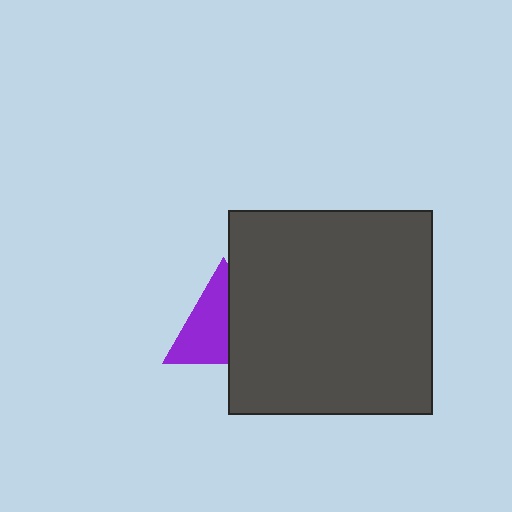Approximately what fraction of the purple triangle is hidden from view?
Roughly 44% of the purple triangle is hidden behind the dark gray square.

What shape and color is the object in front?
The object in front is a dark gray square.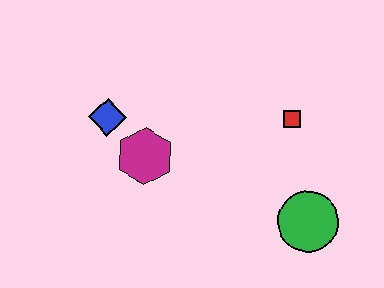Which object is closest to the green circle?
The red square is closest to the green circle.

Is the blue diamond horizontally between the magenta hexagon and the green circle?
No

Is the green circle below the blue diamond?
Yes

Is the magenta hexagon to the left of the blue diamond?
No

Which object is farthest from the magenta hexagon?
The green circle is farthest from the magenta hexagon.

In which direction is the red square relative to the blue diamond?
The red square is to the right of the blue diamond.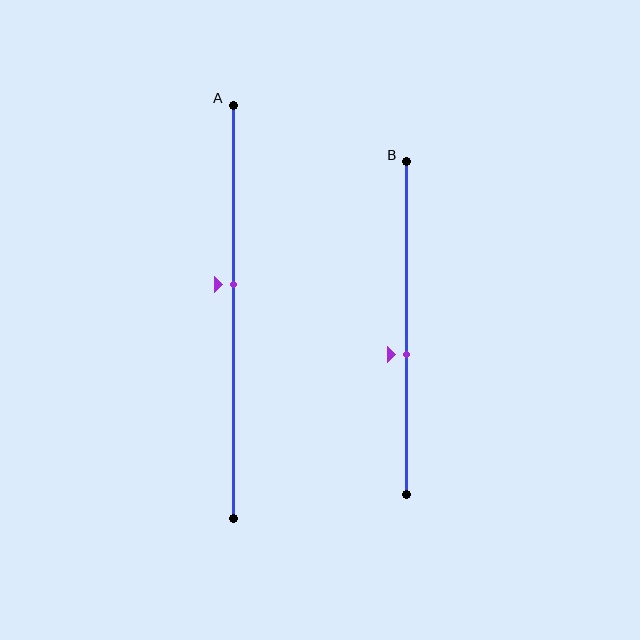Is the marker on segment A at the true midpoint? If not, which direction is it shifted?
No, the marker on segment A is shifted upward by about 7% of the segment length.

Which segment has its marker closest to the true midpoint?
Segment A has its marker closest to the true midpoint.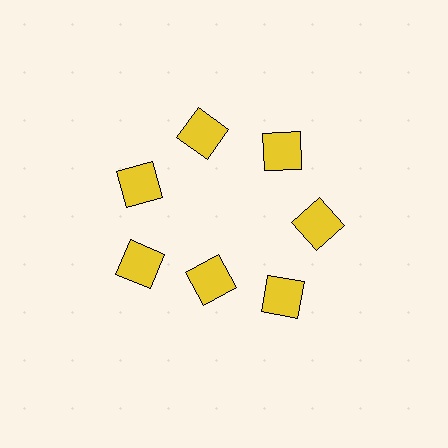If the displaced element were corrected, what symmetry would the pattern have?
It would have 7-fold rotational symmetry — the pattern would map onto itself every 51 degrees.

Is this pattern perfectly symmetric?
No. The 7 yellow squares are arranged in a ring, but one element near the 6 o'clock position is pulled inward toward the center, breaking the 7-fold rotational symmetry.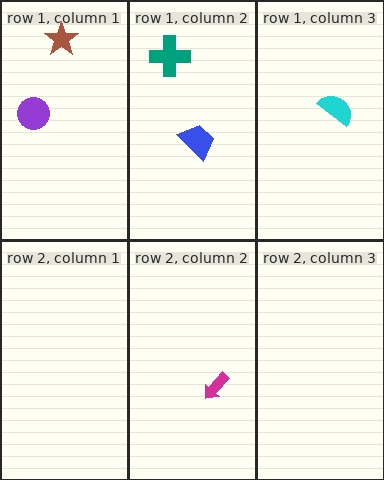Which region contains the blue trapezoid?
The row 1, column 2 region.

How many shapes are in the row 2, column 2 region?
1.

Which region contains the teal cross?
The row 1, column 2 region.